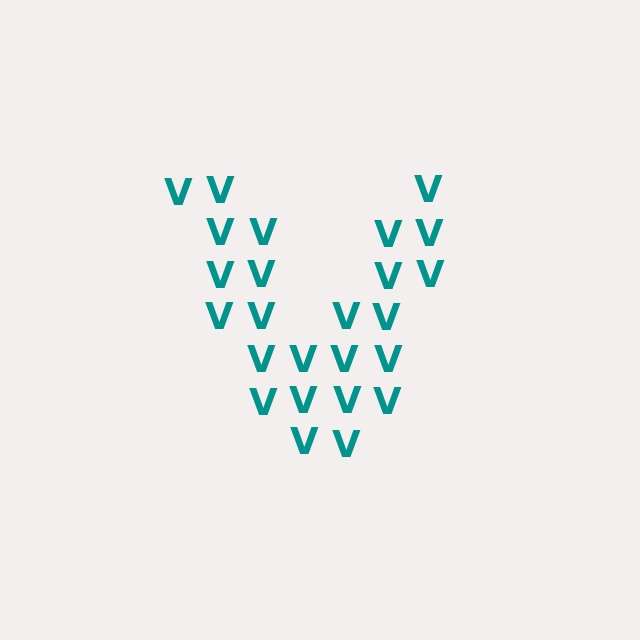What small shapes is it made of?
It is made of small letter V's.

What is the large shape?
The large shape is the letter V.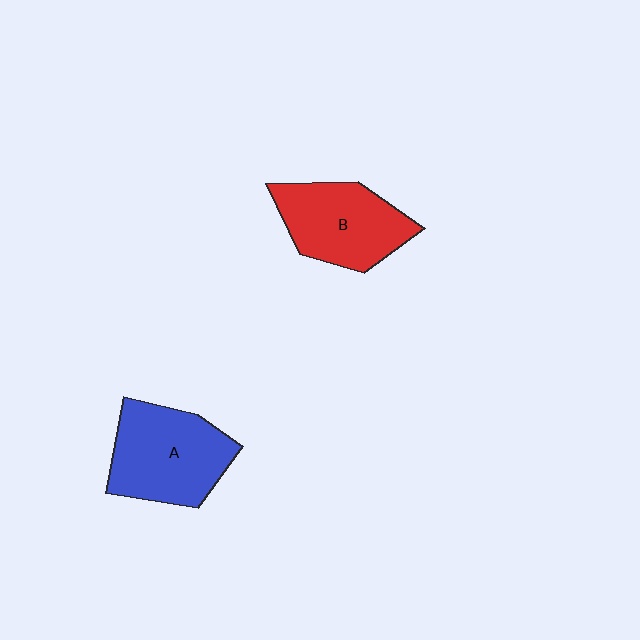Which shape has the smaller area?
Shape B (red).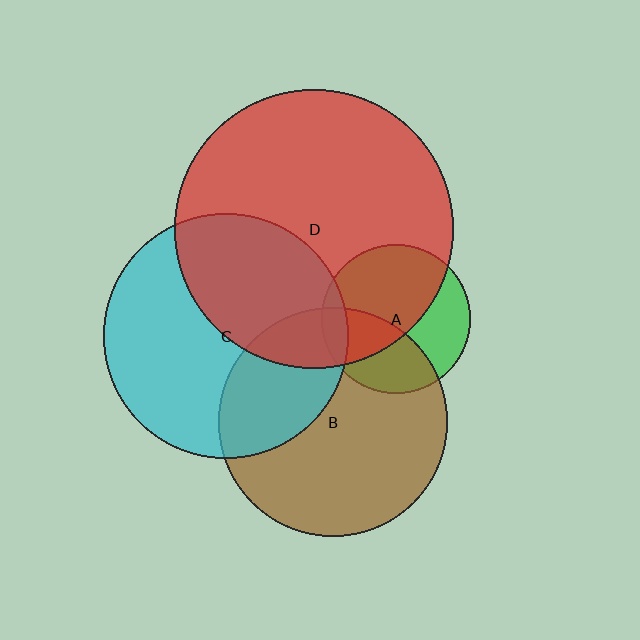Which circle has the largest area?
Circle D (red).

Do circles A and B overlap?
Yes.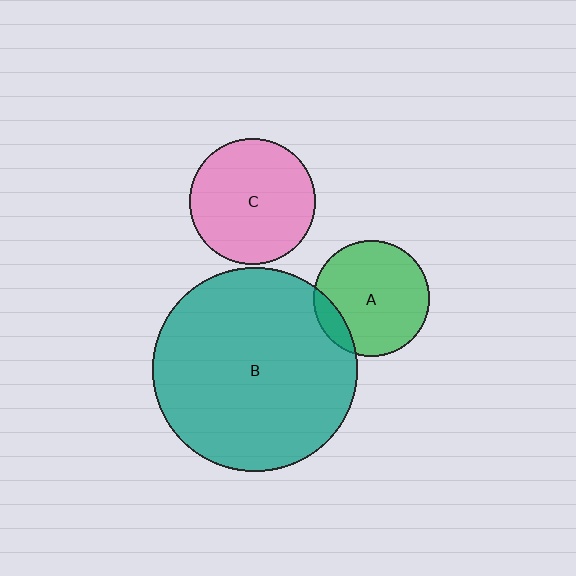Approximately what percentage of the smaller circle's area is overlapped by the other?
Approximately 10%.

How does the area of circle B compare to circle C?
Approximately 2.6 times.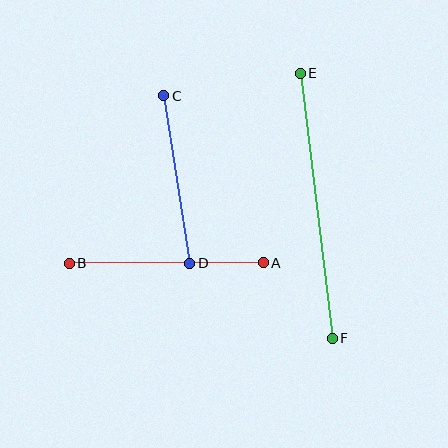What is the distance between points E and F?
The distance is approximately 267 pixels.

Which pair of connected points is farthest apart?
Points E and F are farthest apart.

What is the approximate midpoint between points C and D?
The midpoint is at approximately (177, 179) pixels.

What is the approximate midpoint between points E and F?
The midpoint is at approximately (316, 206) pixels.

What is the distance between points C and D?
The distance is approximately 169 pixels.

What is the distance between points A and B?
The distance is approximately 194 pixels.